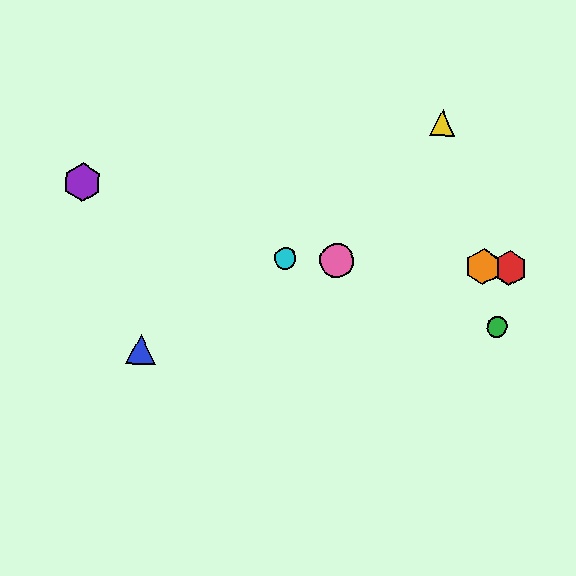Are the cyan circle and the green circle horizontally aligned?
No, the cyan circle is at y≈259 and the green circle is at y≈327.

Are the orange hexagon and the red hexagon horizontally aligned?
Yes, both are at y≈267.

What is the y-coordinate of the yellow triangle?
The yellow triangle is at y≈123.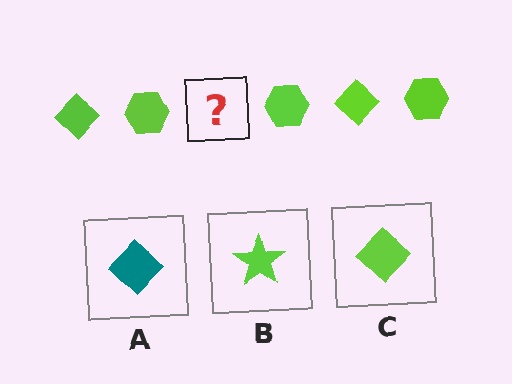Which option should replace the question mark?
Option C.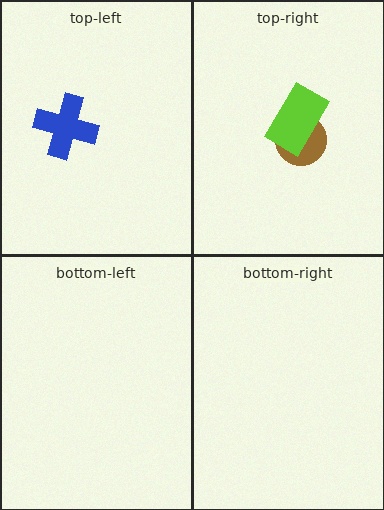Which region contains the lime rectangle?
The top-right region.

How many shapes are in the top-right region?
2.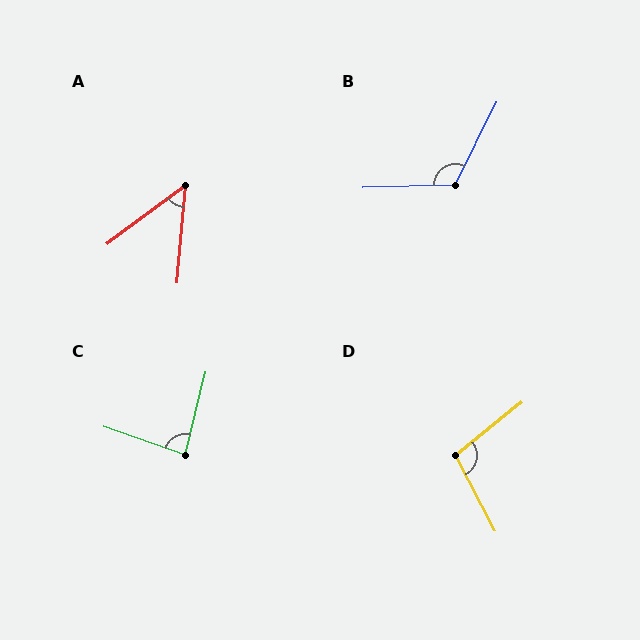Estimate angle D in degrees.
Approximately 101 degrees.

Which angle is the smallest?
A, at approximately 48 degrees.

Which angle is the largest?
B, at approximately 118 degrees.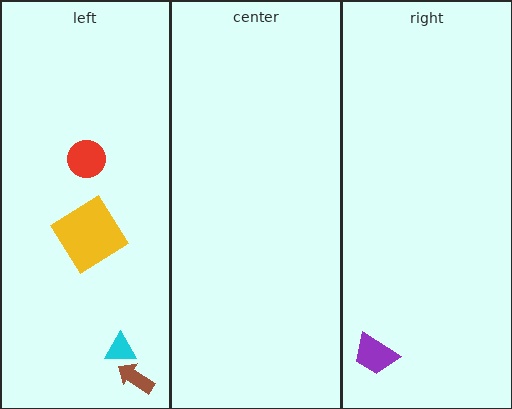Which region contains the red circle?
The left region.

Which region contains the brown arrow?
The left region.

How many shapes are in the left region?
4.